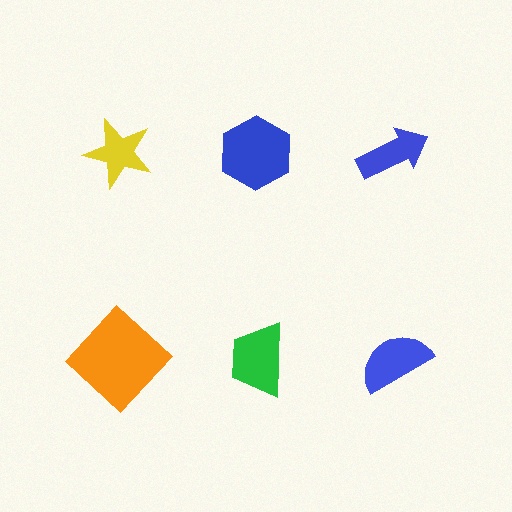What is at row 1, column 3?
A blue arrow.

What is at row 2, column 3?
A blue semicircle.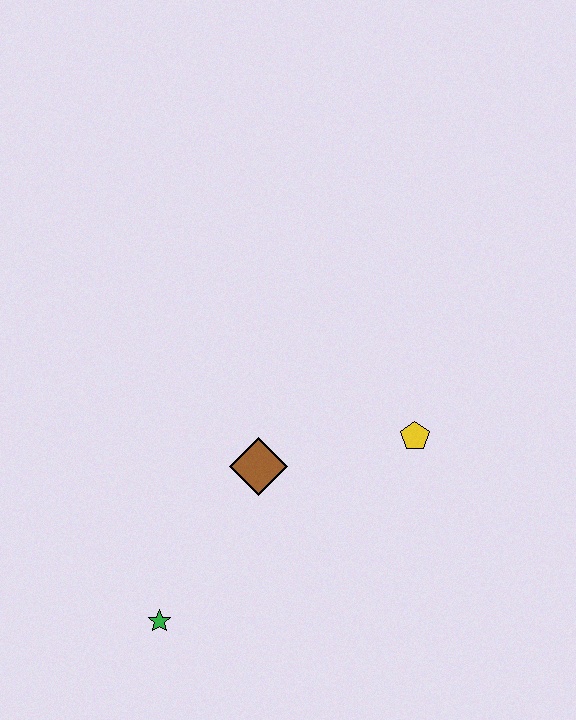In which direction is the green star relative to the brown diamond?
The green star is below the brown diamond.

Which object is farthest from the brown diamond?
The green star is farthest from the brown diamond.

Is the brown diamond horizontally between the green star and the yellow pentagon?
Yes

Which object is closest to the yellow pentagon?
The brown diamond is closest to the yellow pentagon.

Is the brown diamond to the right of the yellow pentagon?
No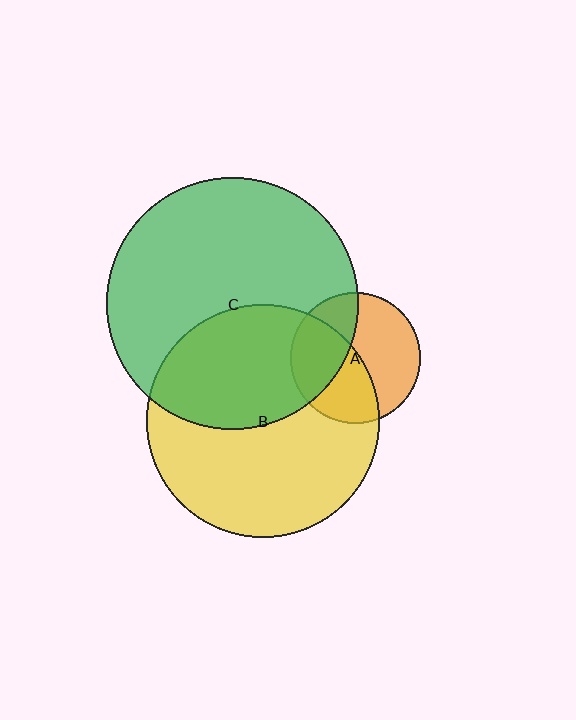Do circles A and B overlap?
Yes.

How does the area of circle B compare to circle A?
Approximately 3.2 times.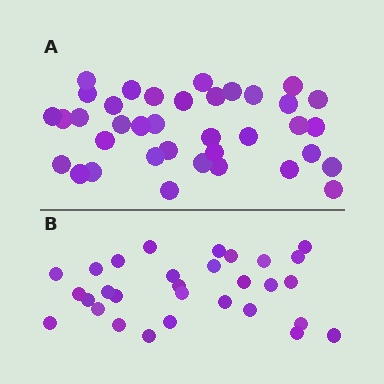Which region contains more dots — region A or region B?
Region A (the top region) has more dots.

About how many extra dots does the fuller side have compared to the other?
Region A has roughly 8 or so more dots than region B.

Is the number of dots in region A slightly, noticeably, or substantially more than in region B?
Region A has only slightly more — the two regions are fairly close. The ratio is roughly 1.2 to 1.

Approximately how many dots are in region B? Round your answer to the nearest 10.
About 30 dots.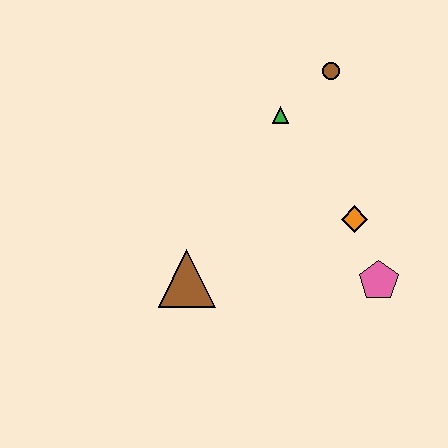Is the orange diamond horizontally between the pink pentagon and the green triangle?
Yes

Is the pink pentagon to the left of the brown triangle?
No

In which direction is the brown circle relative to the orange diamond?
The brown circle is above the orange diamond.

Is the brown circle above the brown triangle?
Yes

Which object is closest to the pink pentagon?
The orange diamond is closest to the pink pentagon.